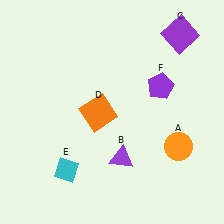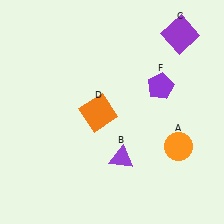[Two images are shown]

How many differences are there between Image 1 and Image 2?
There is 1 difference between the two images.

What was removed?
The cyan diamond (E) was removed in Image 2.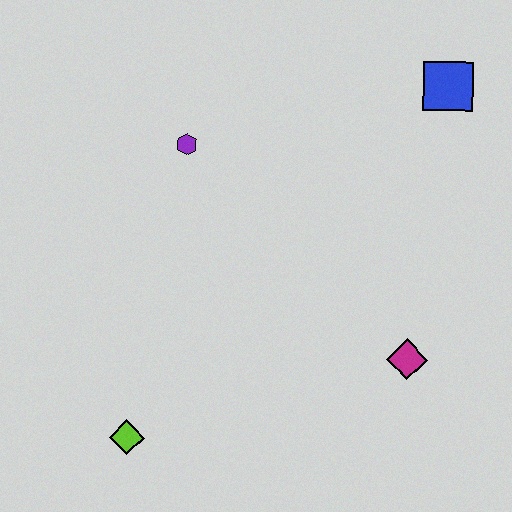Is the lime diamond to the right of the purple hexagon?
No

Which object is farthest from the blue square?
The lime diamond is farthest from the blue square.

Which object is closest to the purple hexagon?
The blue square is closest to the purple hexagon.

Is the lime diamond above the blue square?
No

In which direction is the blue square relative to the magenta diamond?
The blue square is above the magenta diamond.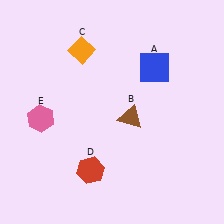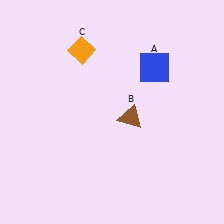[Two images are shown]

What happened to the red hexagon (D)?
The red hexagon (D) was removed in Image 2. It was in the bottom-left area of Image 1.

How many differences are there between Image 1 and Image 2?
There are 2 differences between the two images.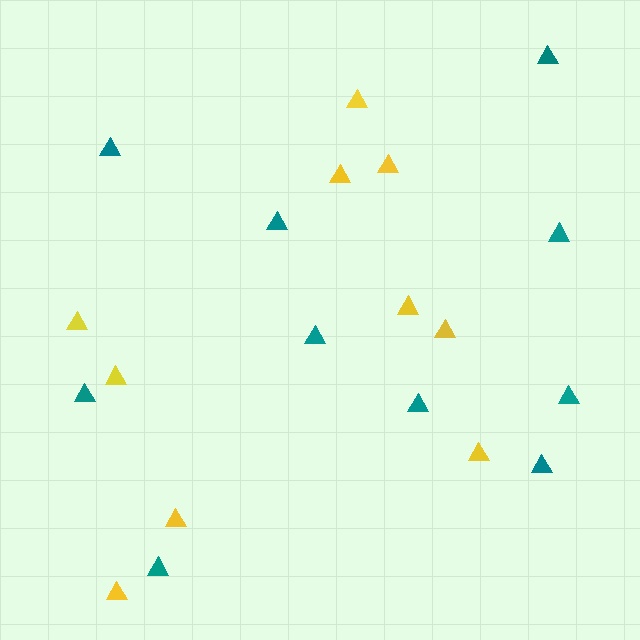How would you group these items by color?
There are 2 groups: one group of yellow triangles (10) and one group of teal triangles (10).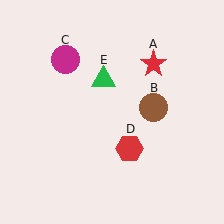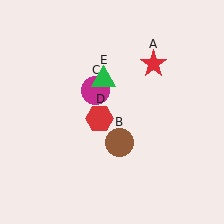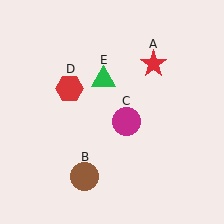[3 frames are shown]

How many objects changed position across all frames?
3 objects changed position: brown circle (object B), magenta circle (object C), red hexagon (object D).